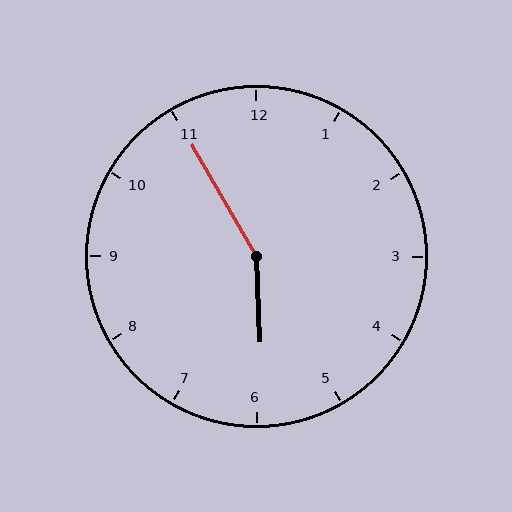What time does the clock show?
5:55.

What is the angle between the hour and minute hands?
Approximately 152 degrees.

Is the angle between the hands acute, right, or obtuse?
It is obtuse.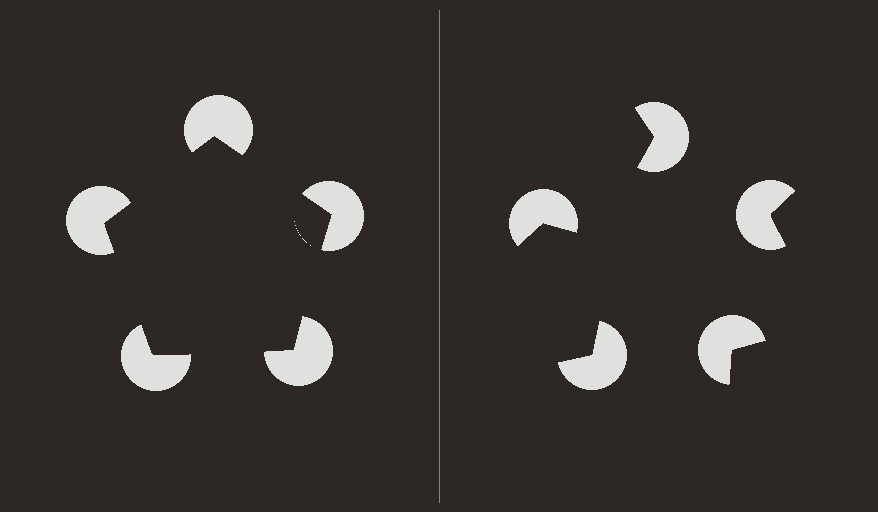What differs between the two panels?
The pac-man discs are positioned identically on both sides; only the wedge orientations differ. On the left they align to a pentagon; on the right they are misaligned.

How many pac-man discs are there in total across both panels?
10 — 5 on each side.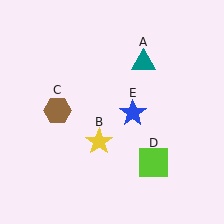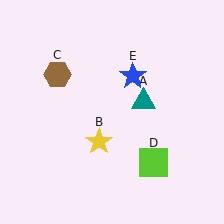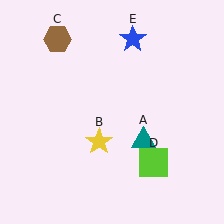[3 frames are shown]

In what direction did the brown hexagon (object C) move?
The brown hexagon (object C) moved up.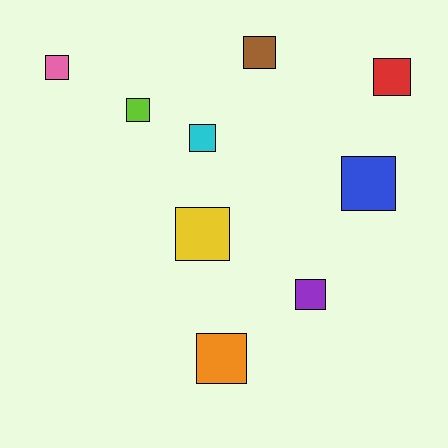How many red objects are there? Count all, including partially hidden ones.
There is 1 red object.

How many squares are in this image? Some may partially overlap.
There are 9 squares.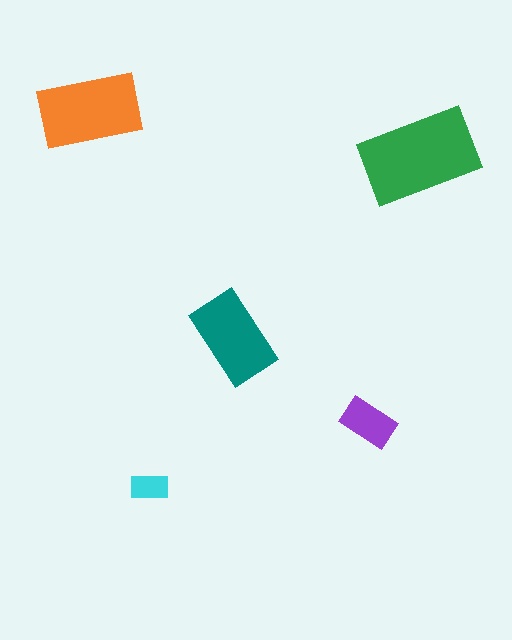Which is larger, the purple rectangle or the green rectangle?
The green one.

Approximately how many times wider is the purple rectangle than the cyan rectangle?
About 1.5 times wider.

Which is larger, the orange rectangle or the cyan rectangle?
The orange one.